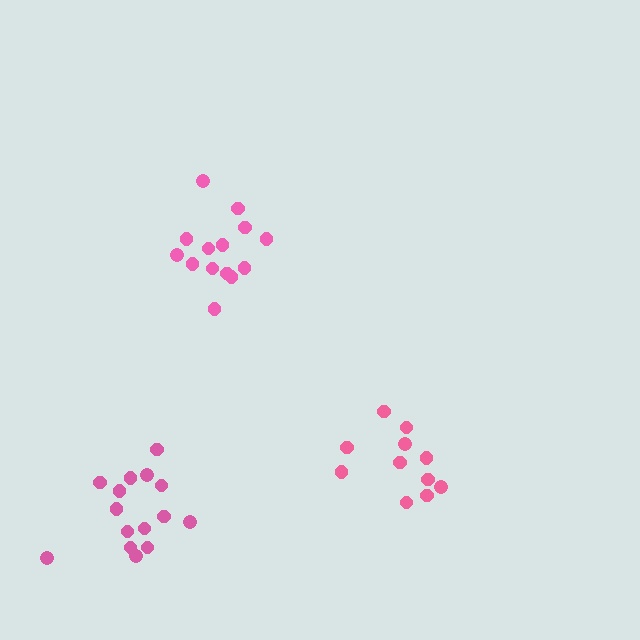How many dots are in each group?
Group 1: 11 dots, Group 2: 14 dots, Group 3: 15 dots (40 total).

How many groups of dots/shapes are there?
There are 3 groups.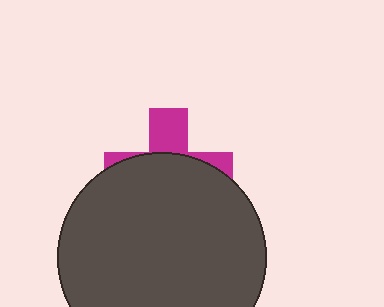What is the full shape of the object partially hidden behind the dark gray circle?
The partially hidden object is a magenta cross.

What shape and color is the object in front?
The object in front is a dark gray circle.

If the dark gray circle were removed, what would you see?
You would see the complete magenta cross.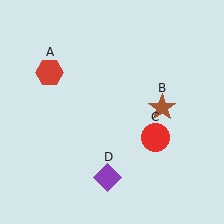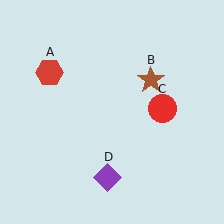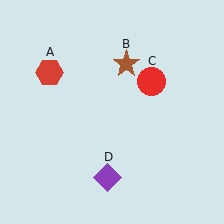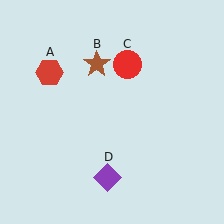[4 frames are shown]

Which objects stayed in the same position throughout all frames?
Red hexagon (object A) and purple diamond (object D) remained stationary.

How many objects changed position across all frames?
2 objects changed position: brown star (object B), red circle (object C).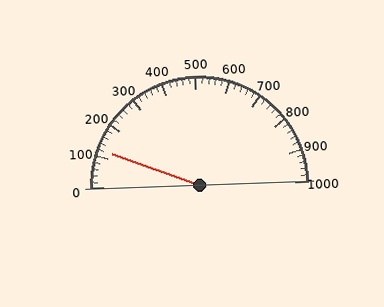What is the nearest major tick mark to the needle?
The nearest major tick mark is 100.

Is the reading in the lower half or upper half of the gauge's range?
The reading is in the lower half of the range (0 to 1000).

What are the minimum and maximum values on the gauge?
The gauge ranges from 0 to 1000.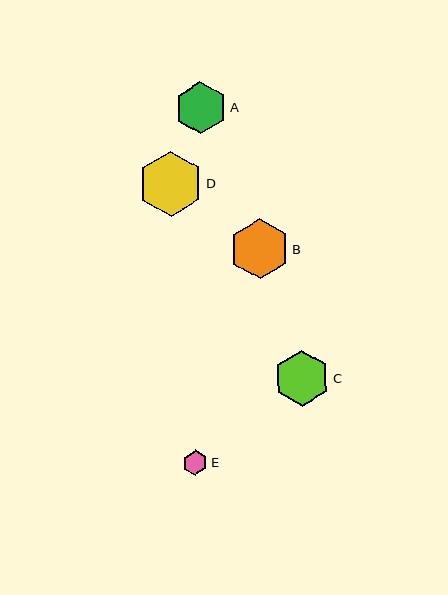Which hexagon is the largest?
Hexagon D is the largest with a size of approximately 65 pixels.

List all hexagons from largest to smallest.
From largest to smallest: D, B, C, A, E.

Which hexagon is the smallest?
Hexagon E is the smallest with a size of approximately 25 pixels.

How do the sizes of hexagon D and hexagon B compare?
Hexagon D and hexagon B are approximately the same size.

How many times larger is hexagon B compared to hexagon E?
Hexagon B is approximately 2.4 times the size of hexagon E.